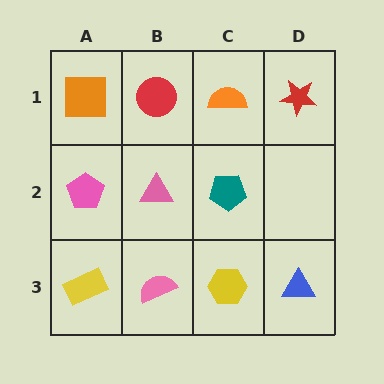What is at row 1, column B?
A red circle.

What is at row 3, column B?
A pink semicircle.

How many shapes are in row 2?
3 shapes.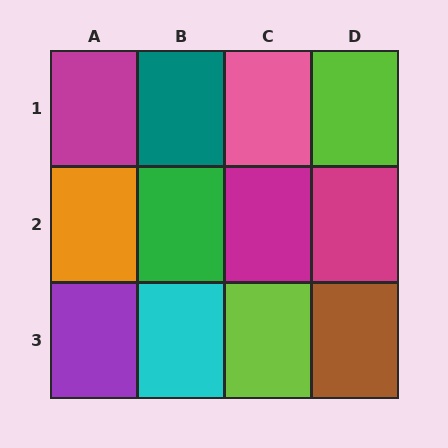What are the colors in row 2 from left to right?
Orange, green, magenta, magenta.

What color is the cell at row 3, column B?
Cyan.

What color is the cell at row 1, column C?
Pink.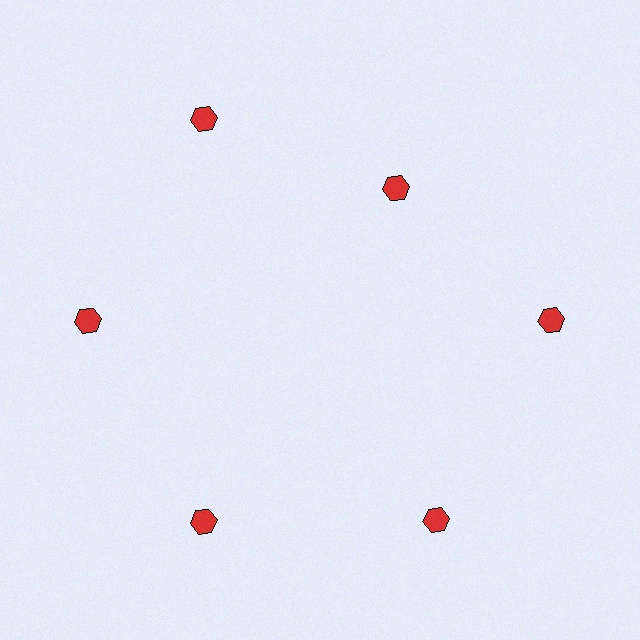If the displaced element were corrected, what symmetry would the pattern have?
It would have 6-fold rotational symmetry — the pattern would map onto itself every 60 degrees.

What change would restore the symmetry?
The symmetry would be restored by moving it outward, back onto the ring so that all 6 hexagons sit at equal angles and equal distance from the center.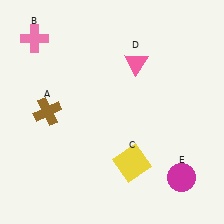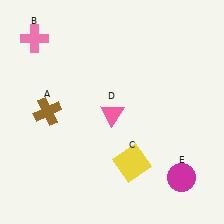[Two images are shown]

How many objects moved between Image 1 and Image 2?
1 object moved between the two images.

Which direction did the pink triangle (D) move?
The pink triangle (D) moved down.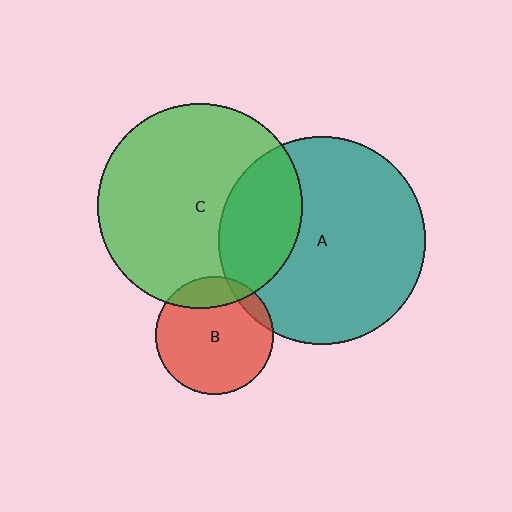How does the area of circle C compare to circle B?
Approximately 3.0 times.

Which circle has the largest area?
Circle A (teal).